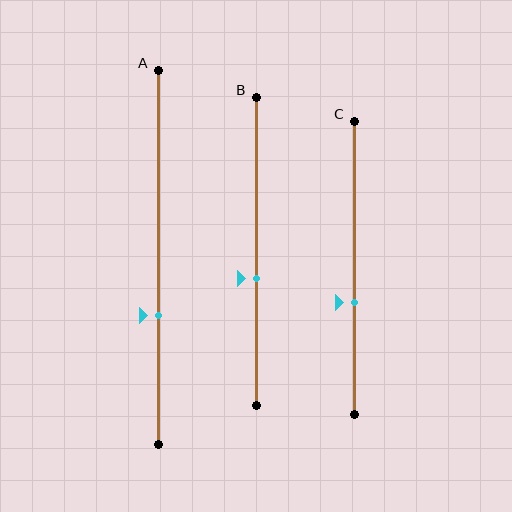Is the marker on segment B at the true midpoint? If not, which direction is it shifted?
No, the marker on segment B is shifted downward by about 9% of the segment length.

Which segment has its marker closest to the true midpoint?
Segment B has its marker closest to the true midpoint.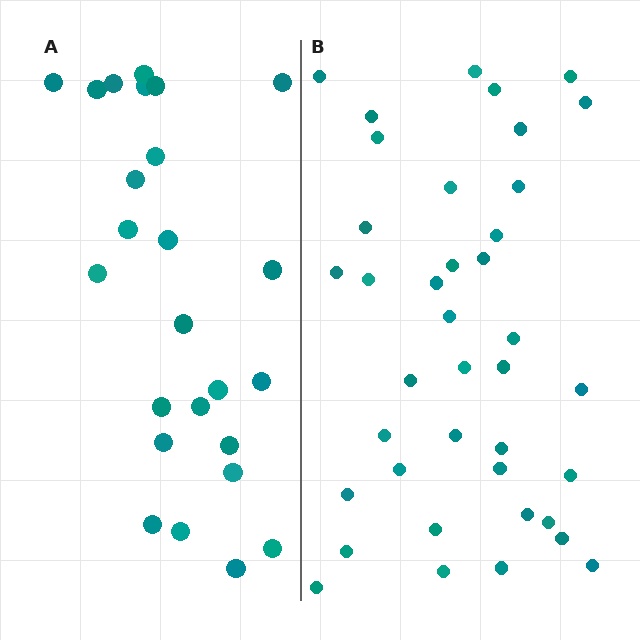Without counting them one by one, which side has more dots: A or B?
Region B (the right region) has more dots.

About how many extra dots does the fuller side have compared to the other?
Region B has approximately 15 more dots than region A.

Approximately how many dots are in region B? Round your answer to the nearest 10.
About 40 dots. (The exact count is 39, which rounds to 40.)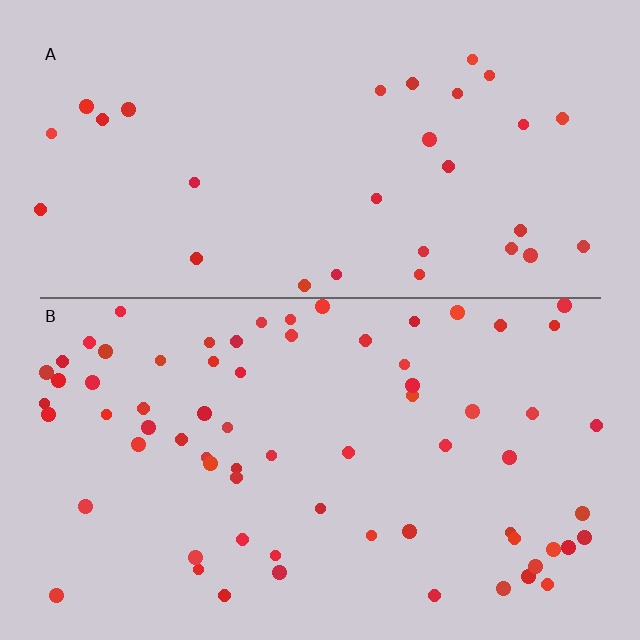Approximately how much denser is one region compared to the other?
Approximately 2.3× — region B over region A.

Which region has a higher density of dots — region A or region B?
B (the bottom).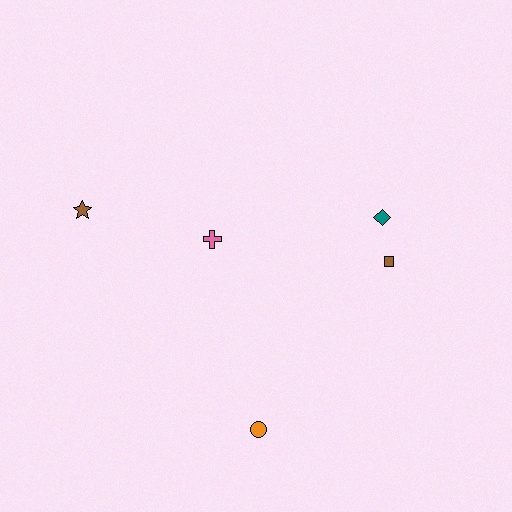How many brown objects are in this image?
There are 2 brown objects.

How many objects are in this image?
There are 5 objects.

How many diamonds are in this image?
There is 1 diamond.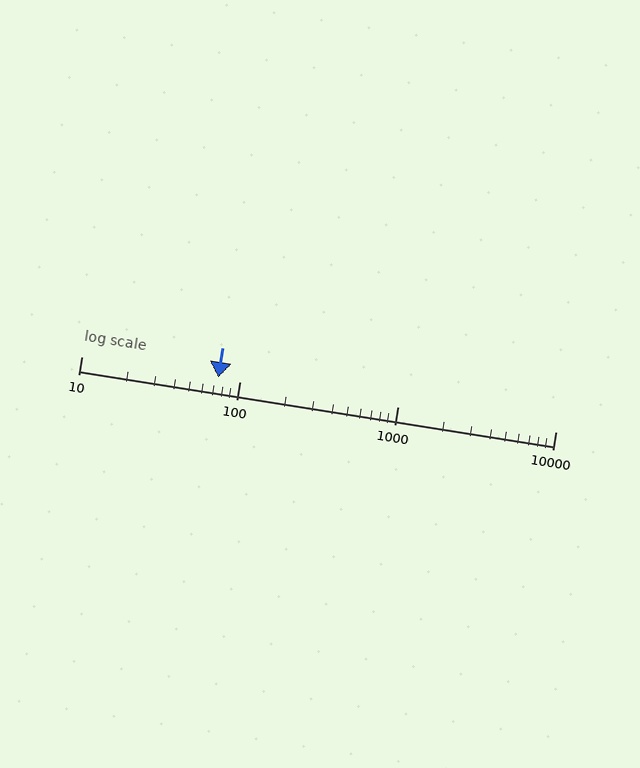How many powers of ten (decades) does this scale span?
The scale spans 3 decades, from 10 to 10000.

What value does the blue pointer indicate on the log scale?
The pointer indicates approximately 73.